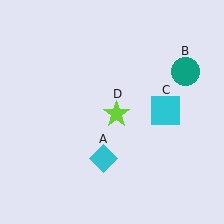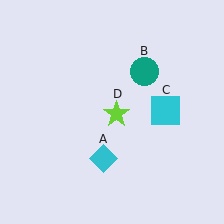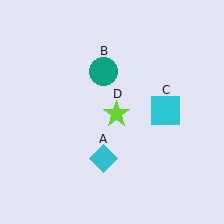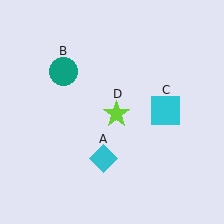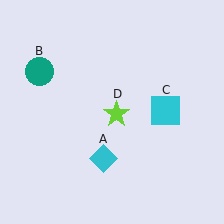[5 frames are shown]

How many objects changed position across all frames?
1 object changed position: teal circle (object B).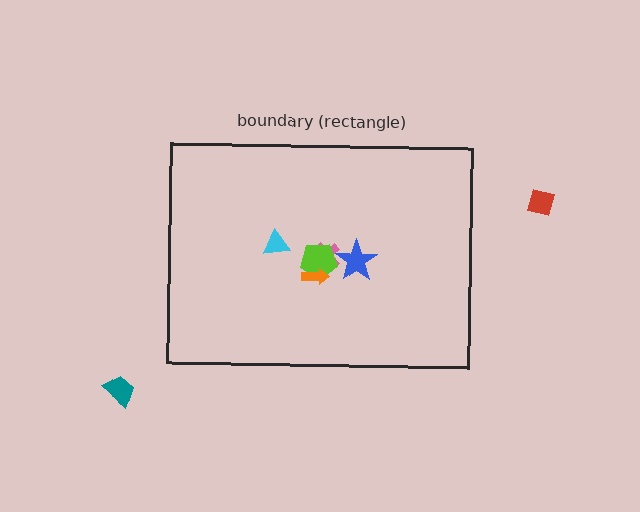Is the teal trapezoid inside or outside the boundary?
Outside.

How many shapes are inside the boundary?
5 inside, 2 outside.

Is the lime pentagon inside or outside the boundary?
Inside.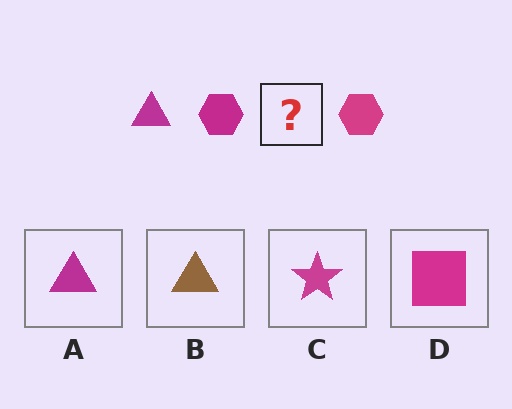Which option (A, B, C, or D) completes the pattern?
A.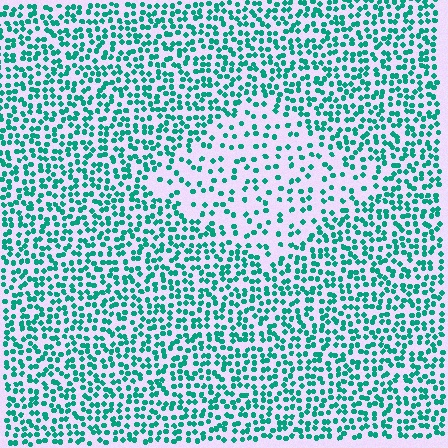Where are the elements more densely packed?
The elements are more densely packed outside the diamond boundary.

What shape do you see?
I see a diamond.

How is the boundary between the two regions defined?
The boundary is defined by a change in element density (approximately 2.1x ratio). All elements are the same color, size, and shape.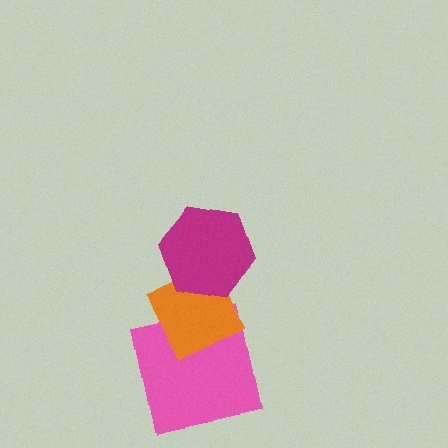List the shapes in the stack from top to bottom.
From top to bottom: the magenta hexagon, the orange diamond, the pink square.